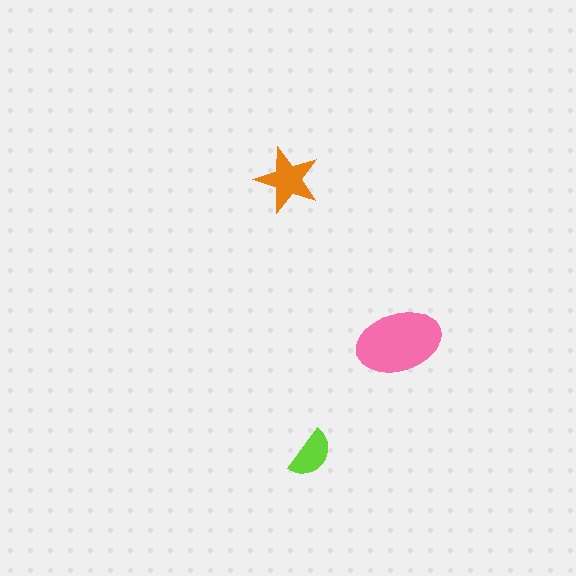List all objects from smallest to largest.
The lime semicircle, the orange star, the pink ellipse.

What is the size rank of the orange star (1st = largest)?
2nd.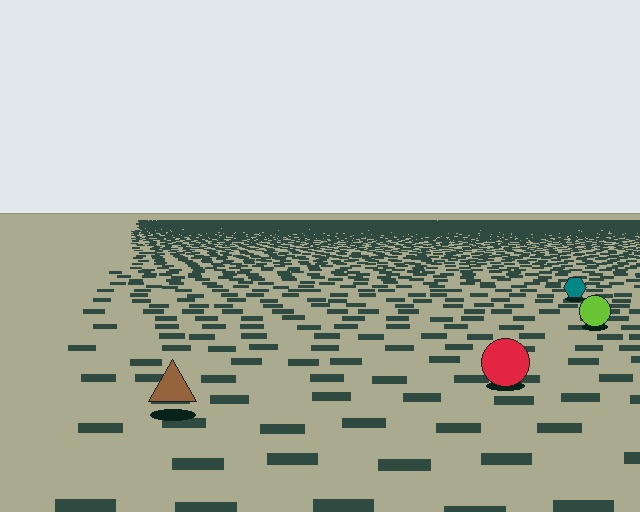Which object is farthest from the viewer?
The teal hexagon is farthest from the viewer. It appears smaller and the ground texture around it is denser.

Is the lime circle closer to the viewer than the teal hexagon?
Yes. The lime circle is closer — you can tell from the texture gradient: the ground texture is coarser near it.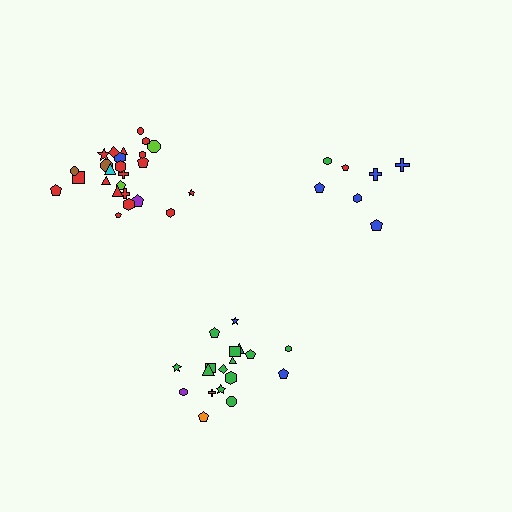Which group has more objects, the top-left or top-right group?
The top-left group.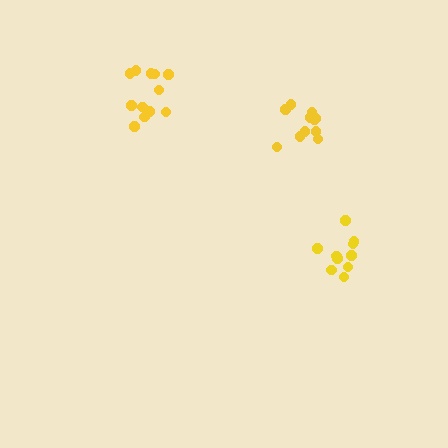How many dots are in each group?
Group 1: 11 dots, Group 2: 12 dots, Group 3: 10 dots (33 total).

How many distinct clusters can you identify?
There are 3 distinct clusters.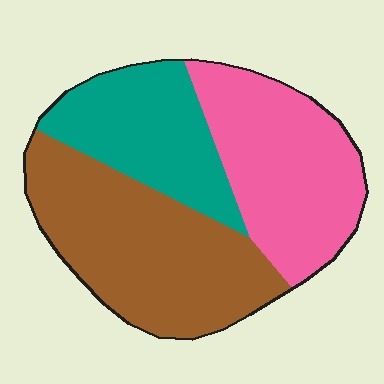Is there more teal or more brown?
Brown.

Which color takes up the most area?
Brown, at roughly 40%.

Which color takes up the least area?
Teal, at roughly 25%.